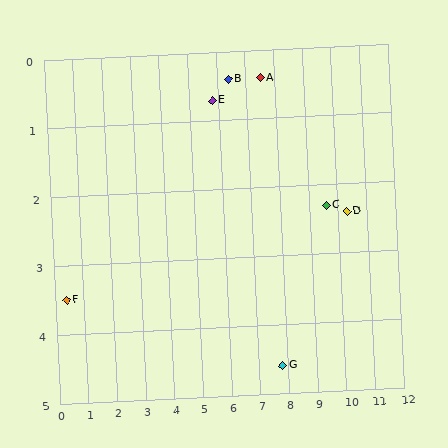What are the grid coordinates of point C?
Point C is at approximately (9.6, 2.3).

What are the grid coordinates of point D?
Point D is at approximately (10.3, 2.4).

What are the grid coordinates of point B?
Point B is at approximately (6.4, 0.4).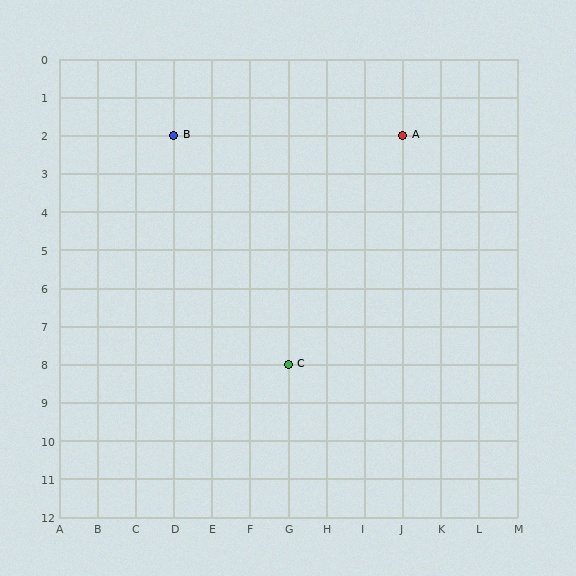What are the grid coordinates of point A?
Point A is at grid coordinates (J, 2).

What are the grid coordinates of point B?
Point B is at grid coordinates (D, 2).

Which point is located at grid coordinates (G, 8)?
Point C is at (G, 8).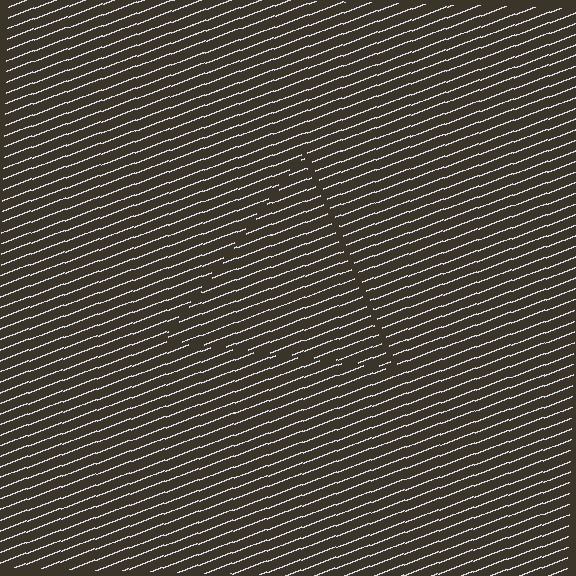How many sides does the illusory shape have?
3 sides — the line-ends trace a triangle.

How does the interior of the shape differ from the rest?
The interior of the shape contains the same grating, shifted by half a period — the contour is defined by the phase discontinuity where line-ends from the inner and outer gratings abut.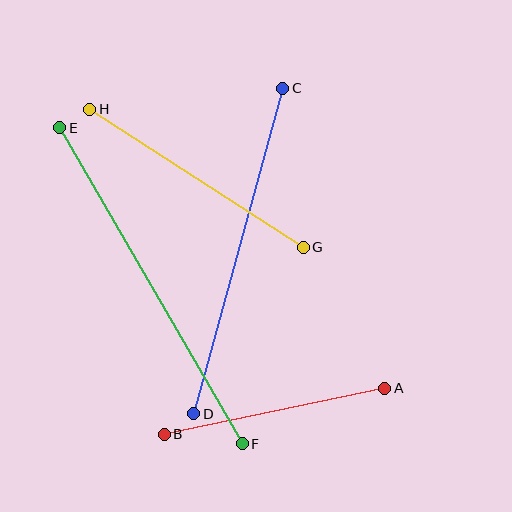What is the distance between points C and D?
The distance is approximately 338 pixels.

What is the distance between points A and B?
The distance is approximately 225 pixels.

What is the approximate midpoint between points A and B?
The midpoint is at approximately (275, 411) pixels.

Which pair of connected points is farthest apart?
Points E and F are farthest apart.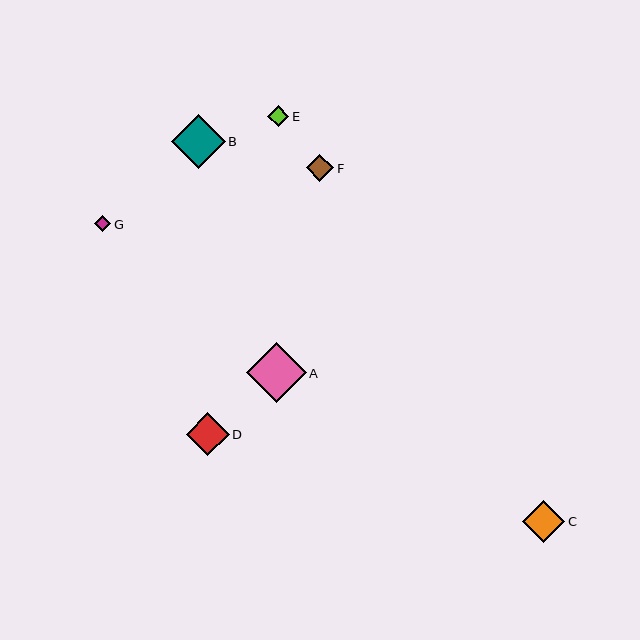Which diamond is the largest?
Diamond A is the largest with a size of approximately 60 pixels.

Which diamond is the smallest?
Diamond G is the smallest with a size of approximately 16 pixels.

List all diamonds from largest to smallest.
From largest to smallest: A, B, D, C, F, E, G.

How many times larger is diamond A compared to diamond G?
Diamond A is approximately 3.7 times the size of diamond G.